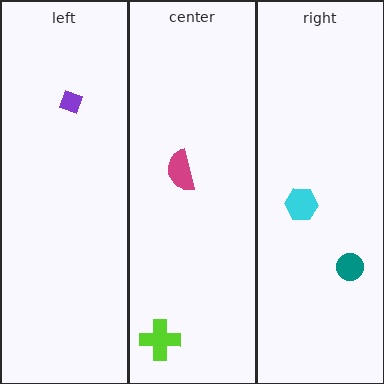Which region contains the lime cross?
The center region.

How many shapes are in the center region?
2.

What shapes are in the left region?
The purple diamond.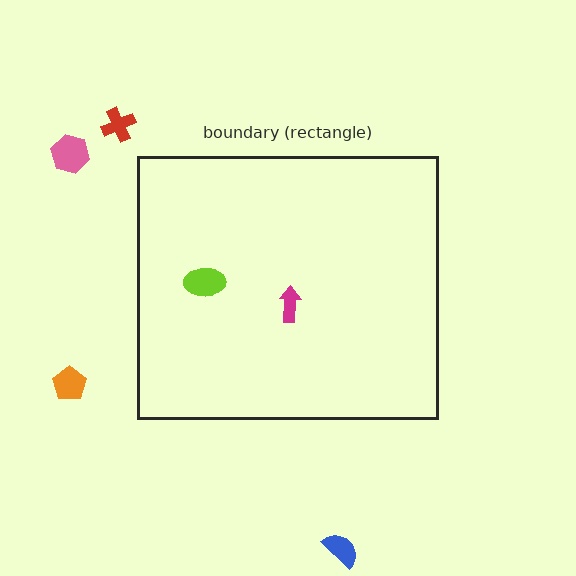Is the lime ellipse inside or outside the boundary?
Inside.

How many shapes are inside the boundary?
2 inside, 4 outside.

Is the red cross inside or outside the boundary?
Outside.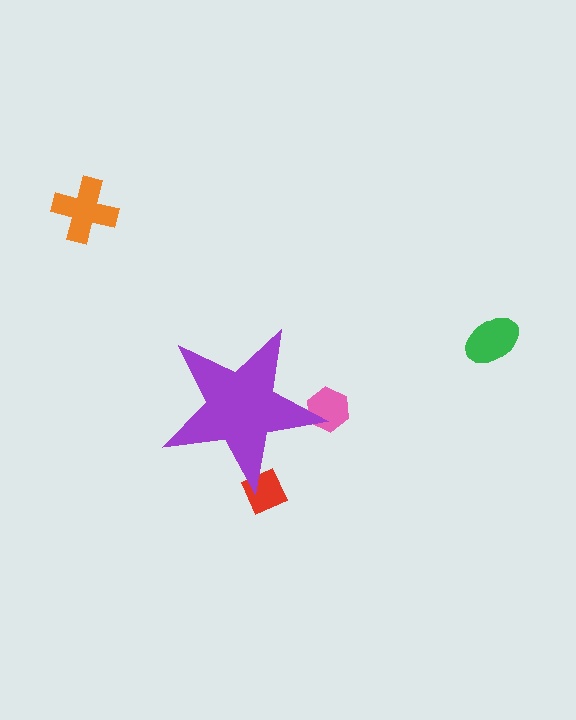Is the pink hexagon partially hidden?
Yes, the pink hexagon is partially hidden behind the purple star.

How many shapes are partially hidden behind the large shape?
2 shapes are partially hidden.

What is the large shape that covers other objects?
A purple star.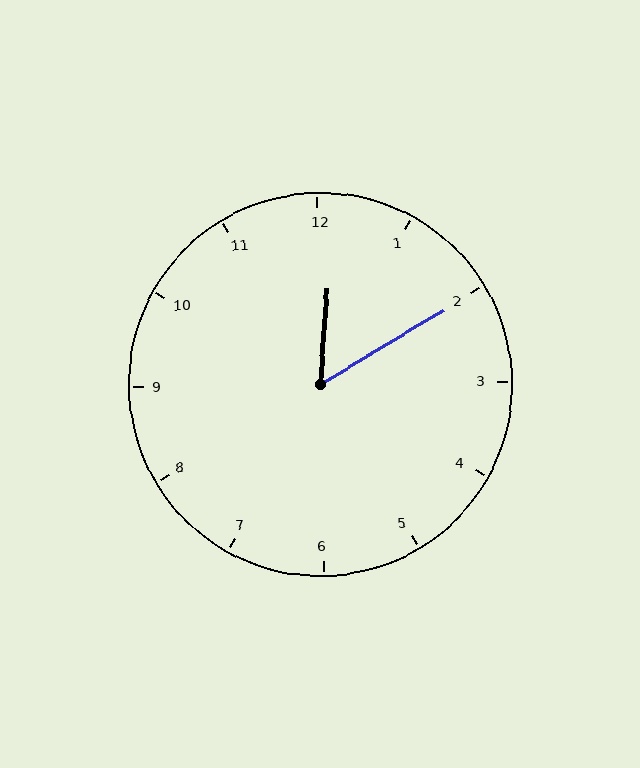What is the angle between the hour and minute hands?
Approximately 55 degrees.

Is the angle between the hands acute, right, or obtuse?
It is acute.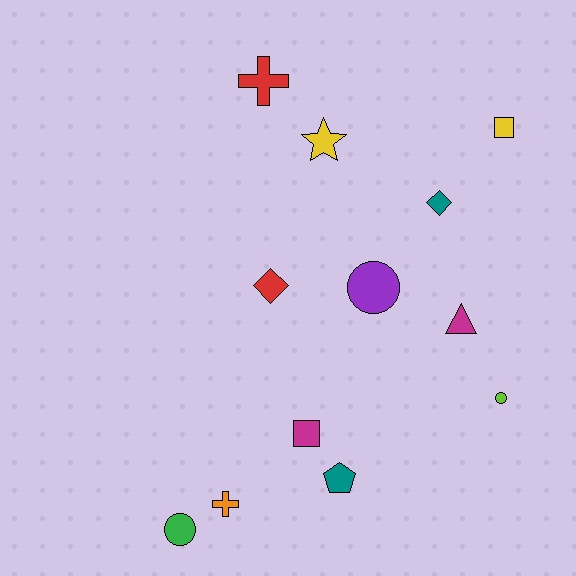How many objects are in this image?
There are 12 objects.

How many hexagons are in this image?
There are no hexagons.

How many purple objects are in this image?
There is 1 purple object.